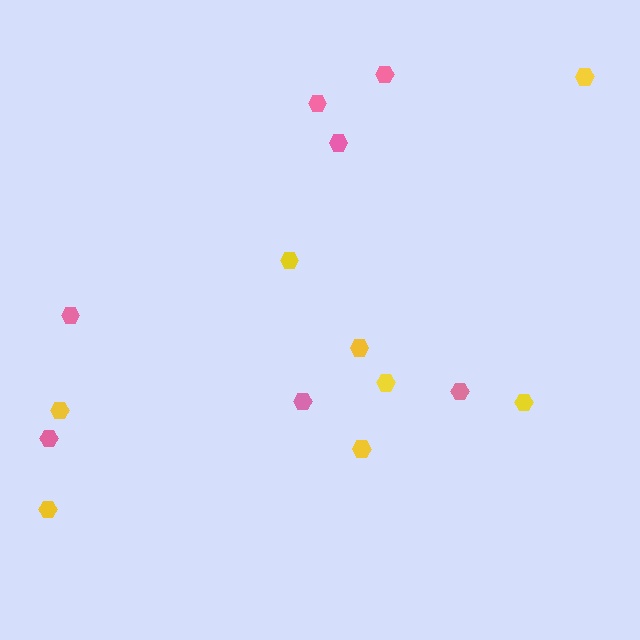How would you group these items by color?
There are 2 groups: one group of yellow hexagons (8) and one group of pink hexagons (7).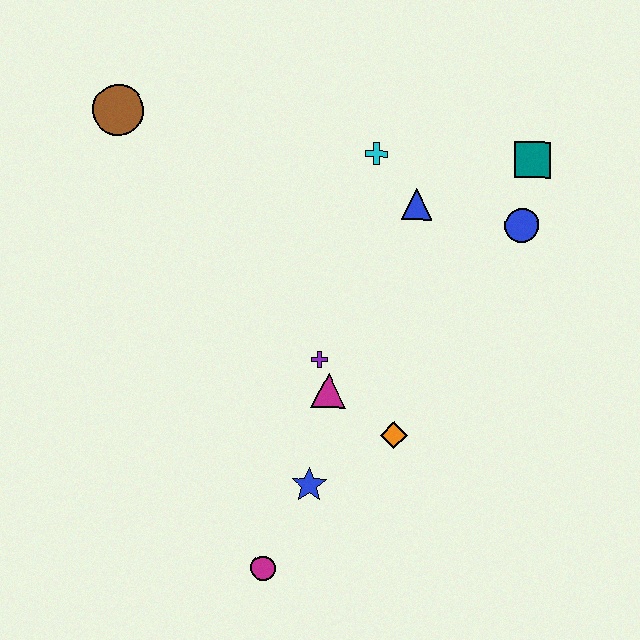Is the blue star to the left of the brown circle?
No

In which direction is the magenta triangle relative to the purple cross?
The magenta triangle is below the purple cross.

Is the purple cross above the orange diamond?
Yes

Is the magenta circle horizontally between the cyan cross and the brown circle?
Yes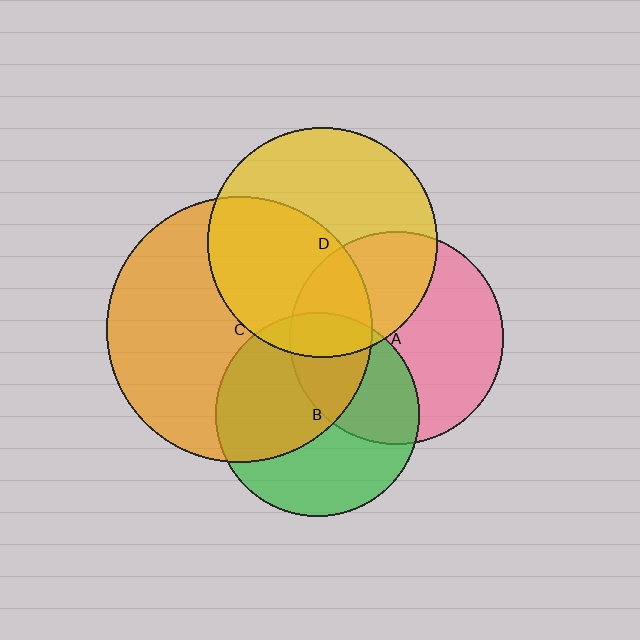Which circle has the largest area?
Circle C (orange).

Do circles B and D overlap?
Yes.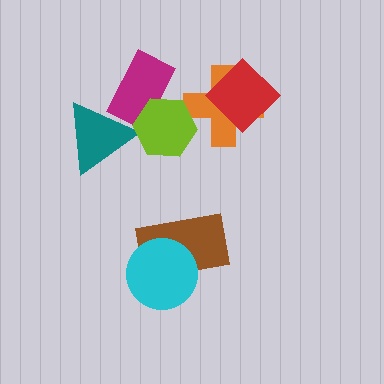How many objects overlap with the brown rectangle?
1 object overlaps with the brown rectangle.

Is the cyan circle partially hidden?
No, no other shape covers it.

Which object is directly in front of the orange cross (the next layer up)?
The red diamond is directly in front of the orange cross.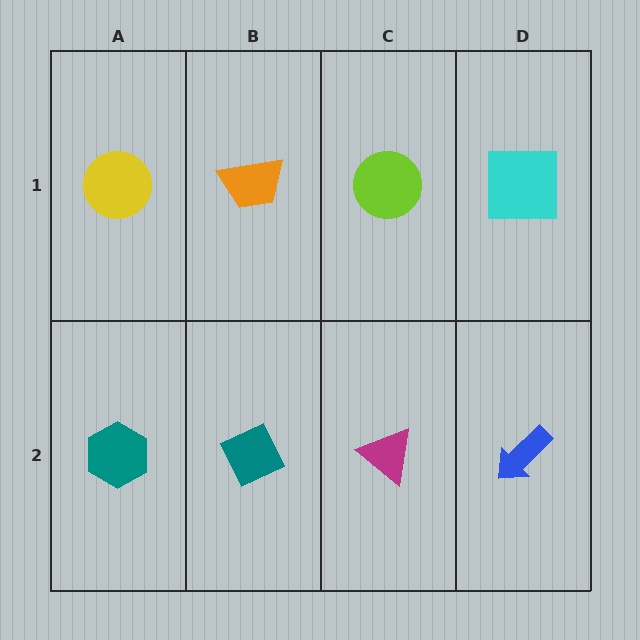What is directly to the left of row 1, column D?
A lime circle.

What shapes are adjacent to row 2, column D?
A cyan square (row 1, column D), a magenta triangle (row 2, column C).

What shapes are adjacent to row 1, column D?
A blue arrow (row 2, column D), a lime circle (row 1, column C).